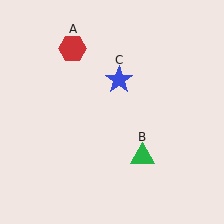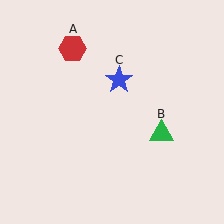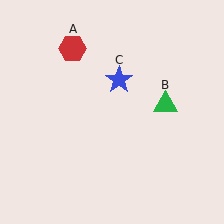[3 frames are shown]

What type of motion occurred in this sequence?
The green triangle (object B) rotated counterclockwise around the center of the scene.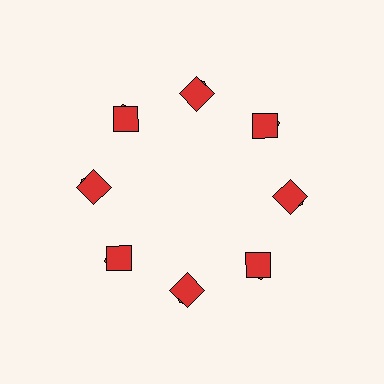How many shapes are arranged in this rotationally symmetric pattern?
There are 16 shapes, arranged in 8 groups of 2.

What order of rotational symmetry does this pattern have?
This pattern has 8-fold rotational symmetry.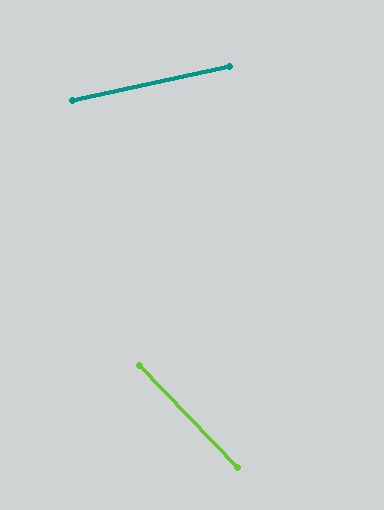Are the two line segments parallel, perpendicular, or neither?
Neither parallel nor perpendicular — they differ by about 58°.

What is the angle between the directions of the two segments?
Approximately 58 degrees.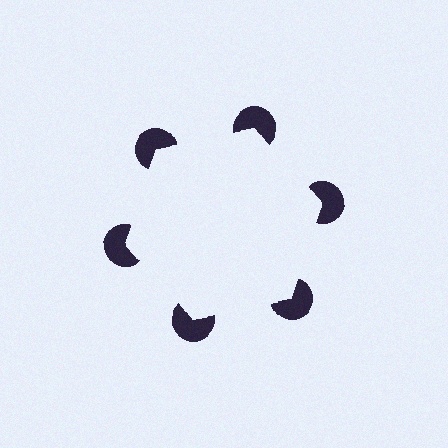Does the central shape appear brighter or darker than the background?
It typically appears slightly brighter than the background, even though no actual brightness change is drawn.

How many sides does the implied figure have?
6 sides.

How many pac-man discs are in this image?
There are 6 — one at each vertex of the illusory hexagon.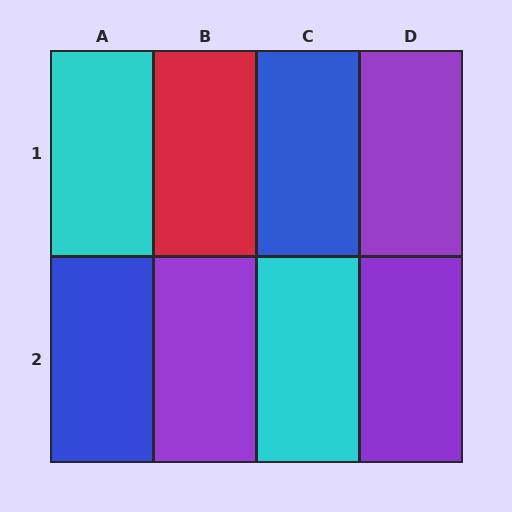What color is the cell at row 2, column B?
Purple.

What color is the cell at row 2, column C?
Cyan.